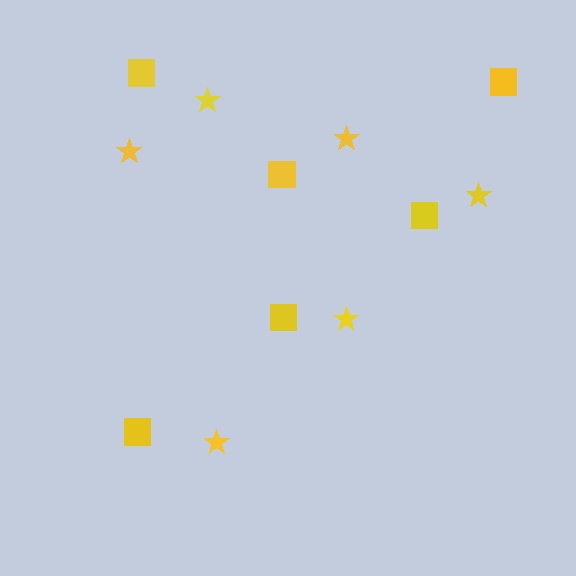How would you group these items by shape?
There are 2 groups: one group of squares (6) and one group of stars (6).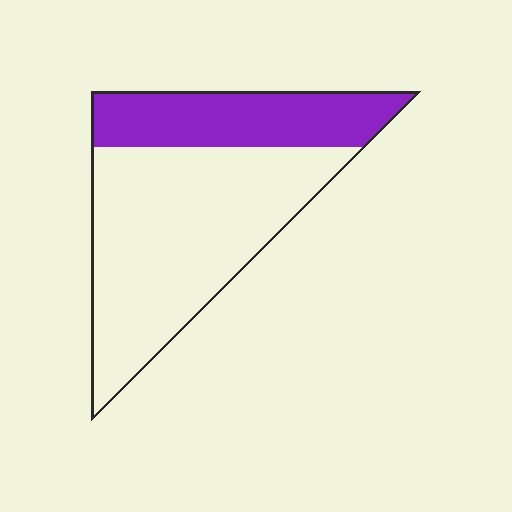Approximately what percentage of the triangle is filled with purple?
Approximately 30%.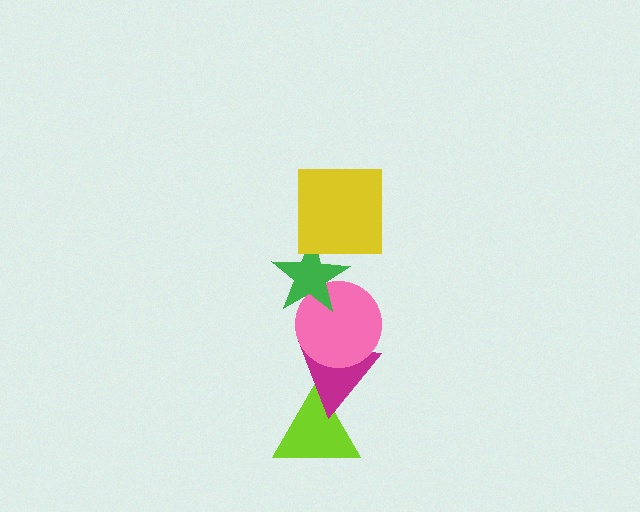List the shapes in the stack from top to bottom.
From top to bottom: the yellow square, the green star, the pink circle, the magenta triangle, the lime triangle.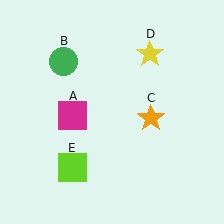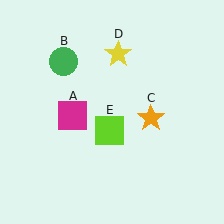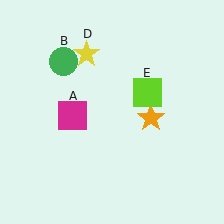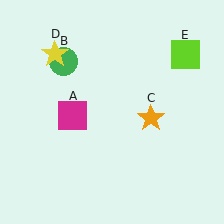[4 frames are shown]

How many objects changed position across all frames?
2 objects changed position: yellow star (object D), lime square (object E).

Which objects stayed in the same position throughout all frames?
Magenta square (object A) and green circle (object B) and orange star (object C) remained stationary.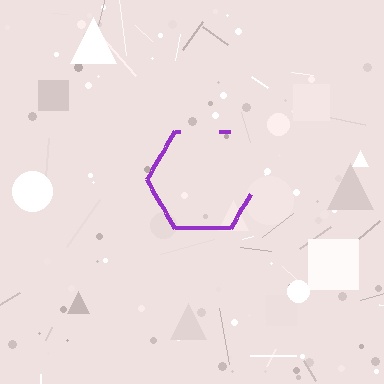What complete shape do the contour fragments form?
The contour fragments form a hexagon.